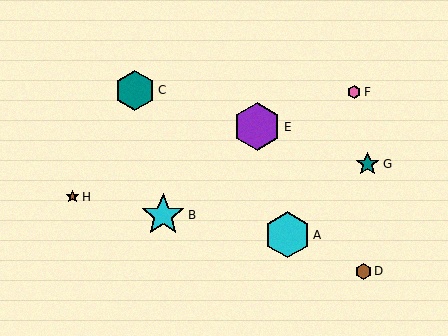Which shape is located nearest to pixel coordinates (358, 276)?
The brown hexagon (labeled D) at (363, 271) is nearest to that location.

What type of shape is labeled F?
Shape F is a pink hexagon.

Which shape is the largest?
The purple hexagon (labeled E) is the largest.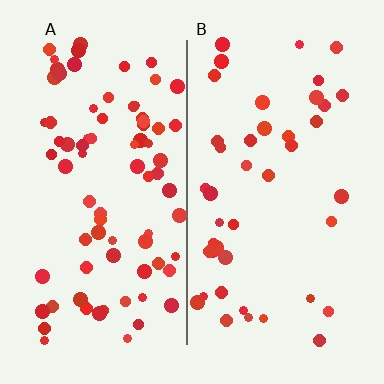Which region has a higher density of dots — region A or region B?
A (the left).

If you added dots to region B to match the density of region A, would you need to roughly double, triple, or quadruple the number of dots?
Approximately double.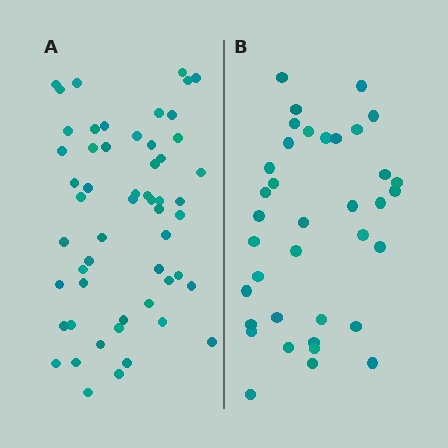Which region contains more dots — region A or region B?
Region A (the left region) has more dots.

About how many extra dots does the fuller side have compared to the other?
Region A has approximately 20 more dots than region B.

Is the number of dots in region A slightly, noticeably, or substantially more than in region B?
Region A has substantially more. The ratio is roughly 1.5 to 1.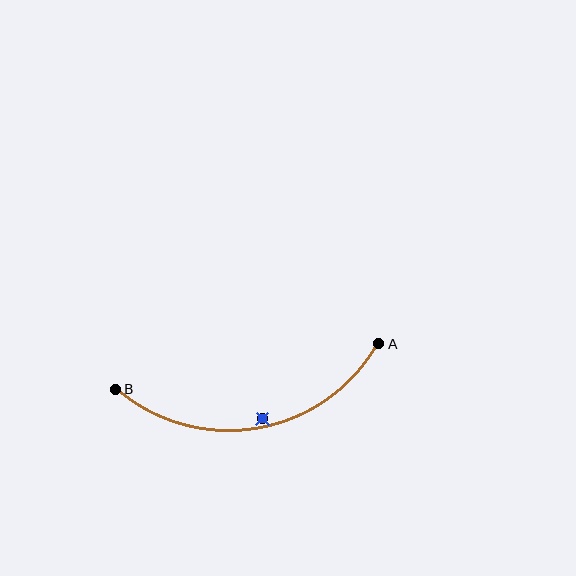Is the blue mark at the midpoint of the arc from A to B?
No — the blue mark does not lie on the arc at all. It sits slightly inside the curve.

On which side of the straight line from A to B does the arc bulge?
The arc bulges below the straight line connecting A and B.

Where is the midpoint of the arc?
The arc midpoint is the point on the curve farthest from the straight line joining A and B. It sits below that line.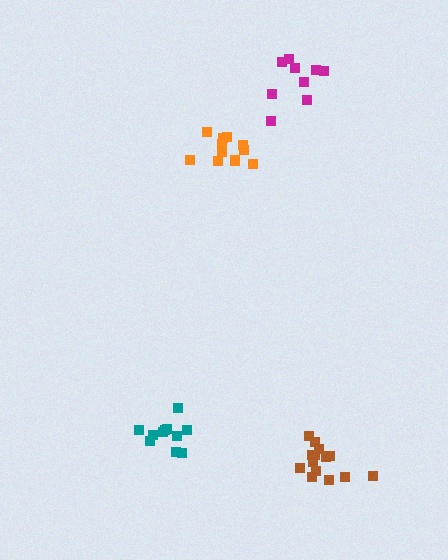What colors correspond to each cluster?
The clusters are colored: magenta, orange, brown, teal.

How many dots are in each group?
Group 1: 9 dots, Group 2: 12 dots, Group 3: 15 dots, Group 4: 11 dots (47 total).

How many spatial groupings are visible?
There are 4 spatial groupings.